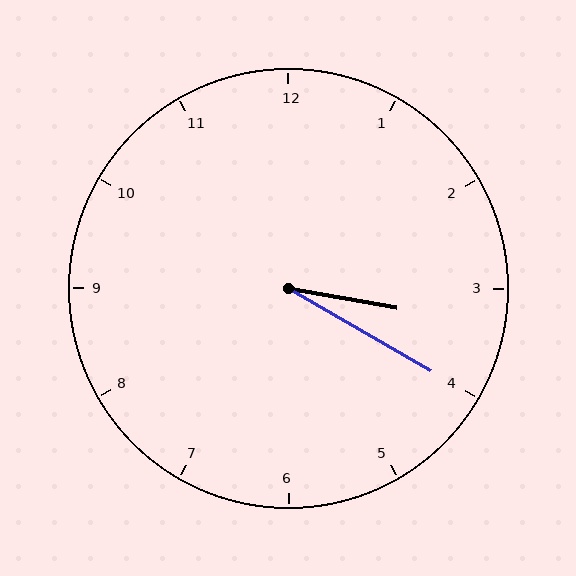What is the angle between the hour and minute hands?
Approximately 20 degrees.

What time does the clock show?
3:20.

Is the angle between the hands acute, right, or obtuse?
It is acute.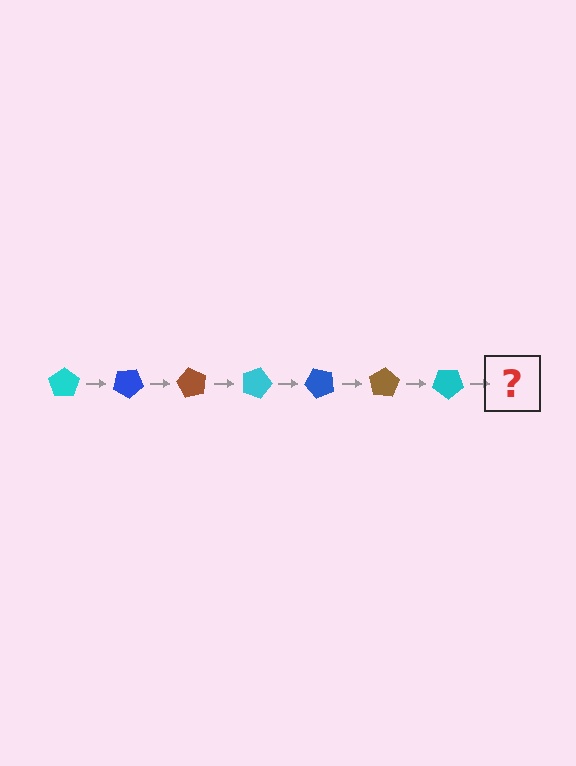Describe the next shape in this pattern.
It should be a blue pentagon, rotated 210 degrees from the start.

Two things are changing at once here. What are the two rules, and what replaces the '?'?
The two rules are that it rotates 30 degrees each step and the color cycles through cyan, blue, and brown. The '?' should be a blue pentagon, rotated 210 degrees from the start.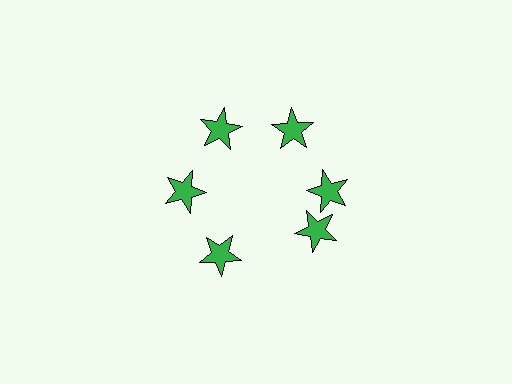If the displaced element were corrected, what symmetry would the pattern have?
It would have 6-fold rotational symmetry — the pattern would map onto itself every 60 degrees.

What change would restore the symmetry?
The symmetry would be restored by rotating it back into even spacing with its neighbors so that all 6 stars sit at equal angles and equal distance from the center.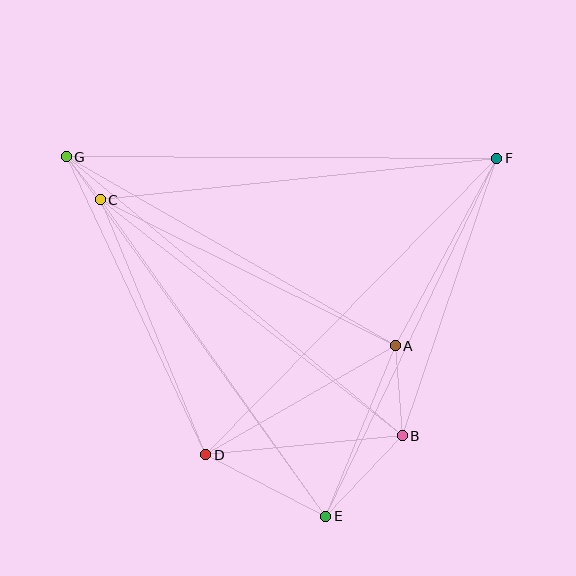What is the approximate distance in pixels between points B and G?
The distance between B and G is approximately 437 pixels.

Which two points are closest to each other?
Points C and G are closest to each other.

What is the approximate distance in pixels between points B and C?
The distance between B and C is approximately 383 pixels.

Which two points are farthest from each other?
Points E and G are farthest from each other.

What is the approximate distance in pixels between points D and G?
The distance between D and G is approximately 329 pixels.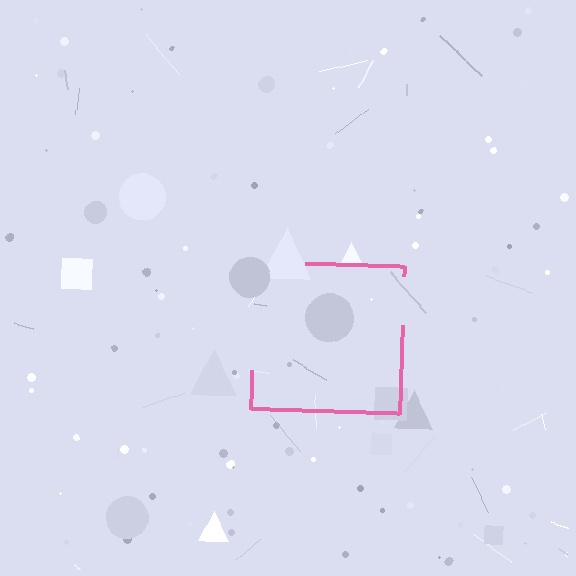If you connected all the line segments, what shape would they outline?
They would outline a square.